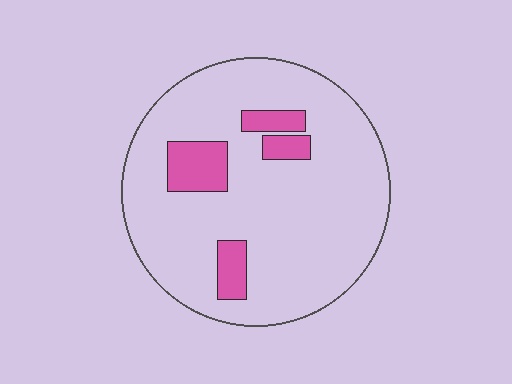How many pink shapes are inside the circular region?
4.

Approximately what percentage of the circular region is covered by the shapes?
Approximately 15%.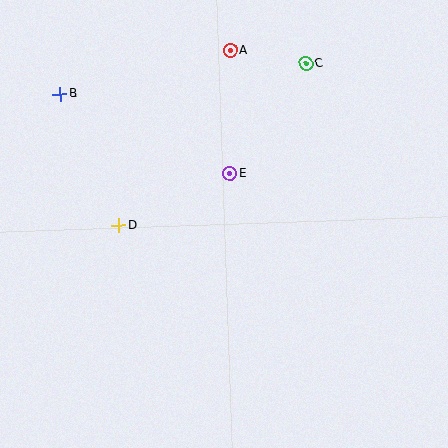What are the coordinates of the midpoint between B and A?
The midpoint between B and A is at (145, 72).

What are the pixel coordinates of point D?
Point D is at (119, 225).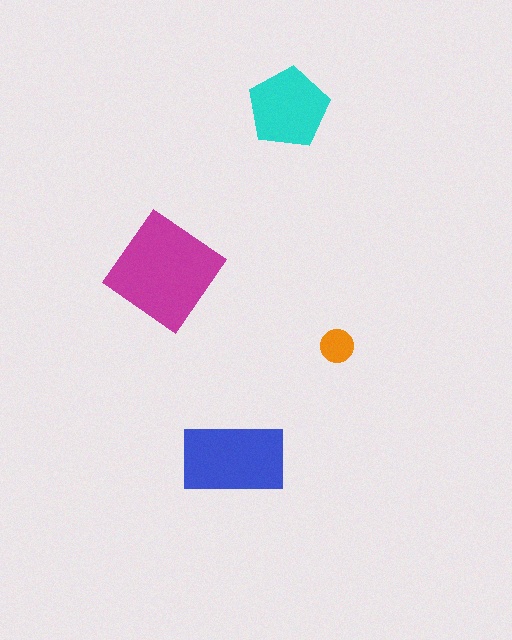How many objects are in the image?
There are 4 objects in the image.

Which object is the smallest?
The orange circle.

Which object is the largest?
The magenta diamond.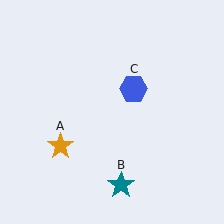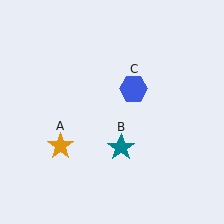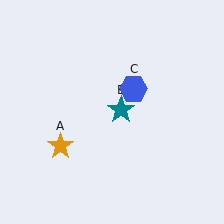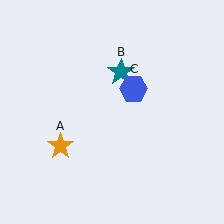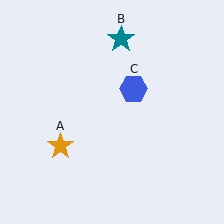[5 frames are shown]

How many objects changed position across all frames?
1 object changed position: teal star (object B).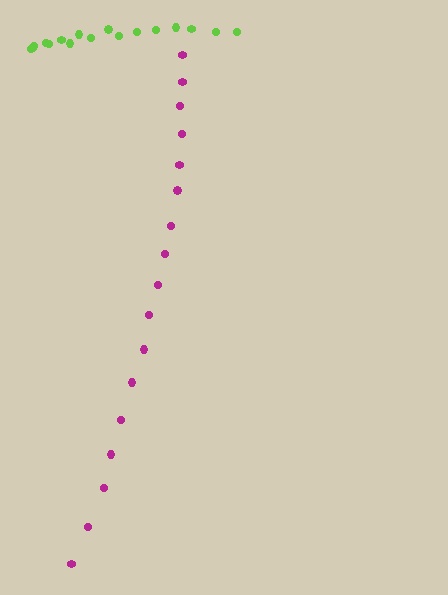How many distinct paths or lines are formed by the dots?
There are 2 distinct paths.